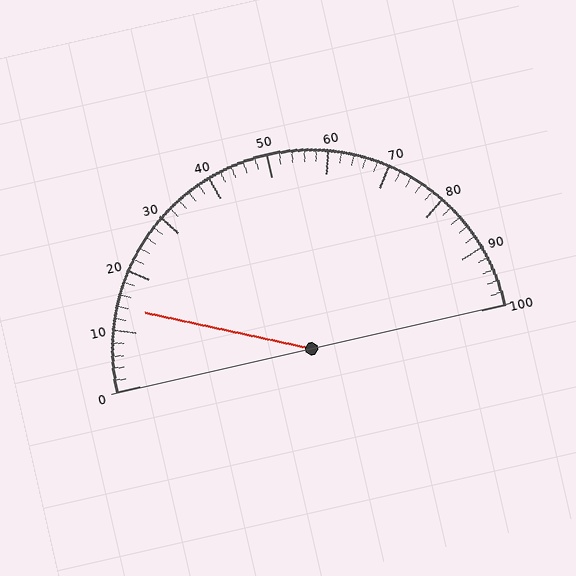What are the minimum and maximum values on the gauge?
The gauge ranges from 0 to 100.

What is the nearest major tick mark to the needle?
The nearest major tick mark is 10.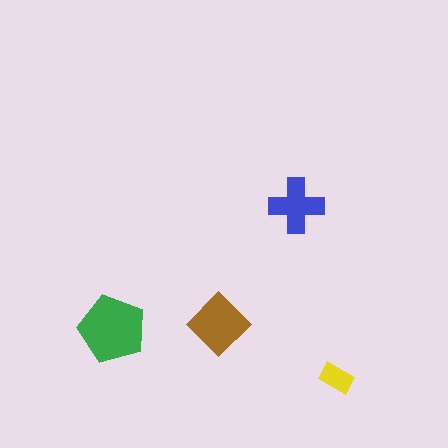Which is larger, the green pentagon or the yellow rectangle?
The green pentagon.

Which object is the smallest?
The yellow rectangle.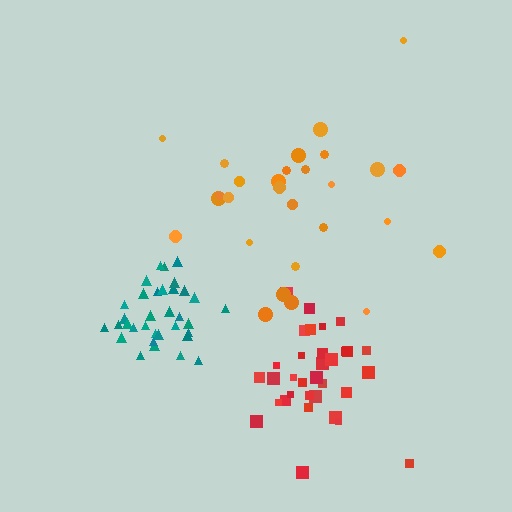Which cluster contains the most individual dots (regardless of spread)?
Red (35).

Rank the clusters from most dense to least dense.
teal, red, orange.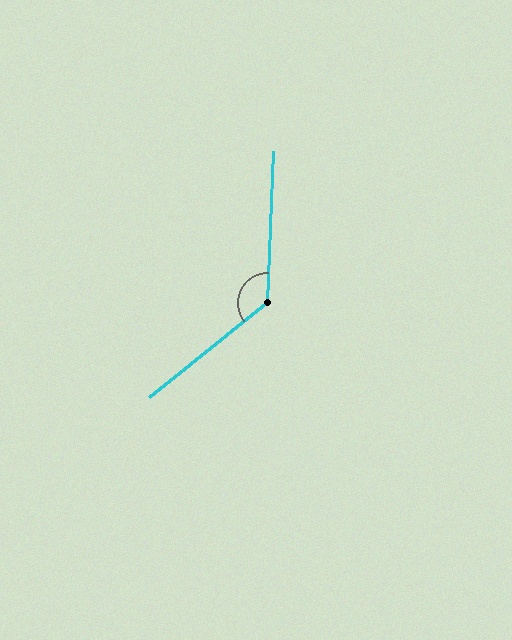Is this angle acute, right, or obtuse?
It is obtuse.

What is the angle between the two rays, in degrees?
Approximately 131 degrees.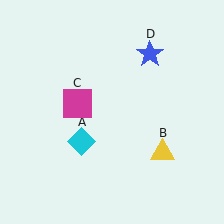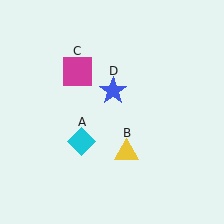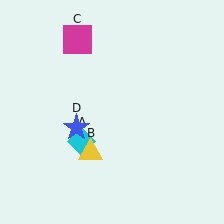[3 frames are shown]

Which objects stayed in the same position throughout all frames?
Cyan diamond (object A) remained stationary.